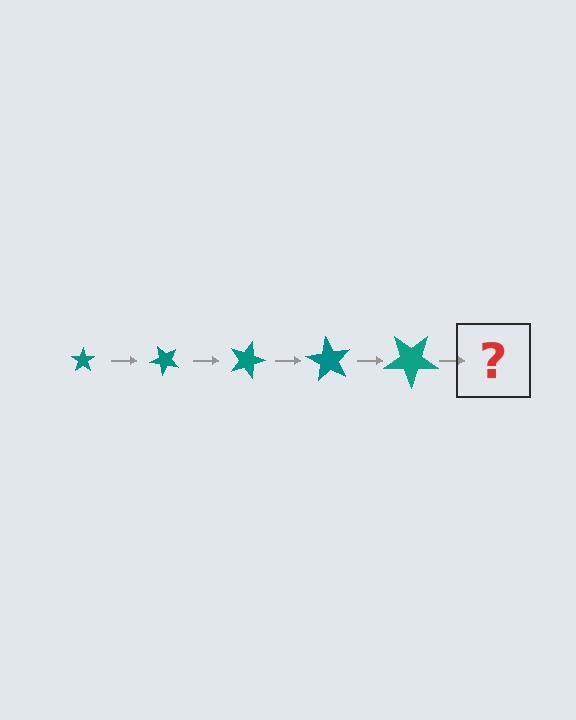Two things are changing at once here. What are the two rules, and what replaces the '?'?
The two rules are that the star grows larger each step and it rotates 45 degrees each step. The '?' should be a star, larger than the previous one and rotated 225 degrees from the start.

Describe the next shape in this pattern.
It should be a star, larger than the previous one and rotated 225 degrees from the start.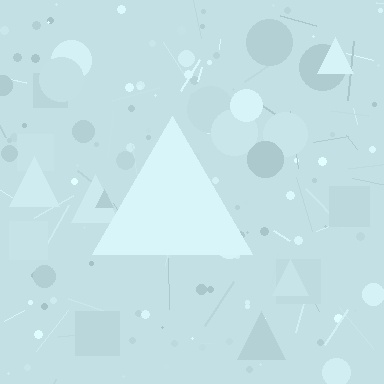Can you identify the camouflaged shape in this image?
The camouflaged shape is a triangle.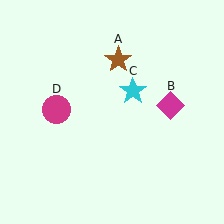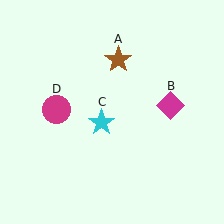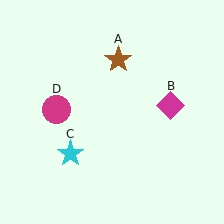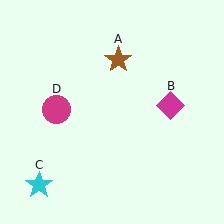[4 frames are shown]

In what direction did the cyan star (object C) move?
The cyan star (object C) moved down and to the left.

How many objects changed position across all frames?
1 object changed position: cyan star (object C).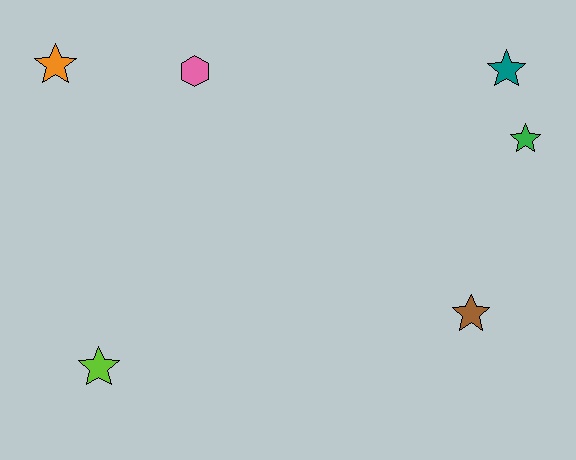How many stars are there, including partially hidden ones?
There are 5 stars.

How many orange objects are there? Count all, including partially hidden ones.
There is 1 orange object.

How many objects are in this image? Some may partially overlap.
There are 6 objects.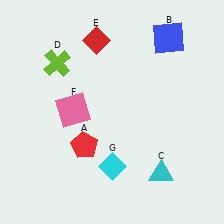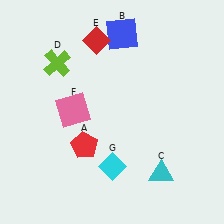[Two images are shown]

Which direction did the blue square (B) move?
The blue square (B) moved left.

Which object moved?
The blue square (B) moved left.